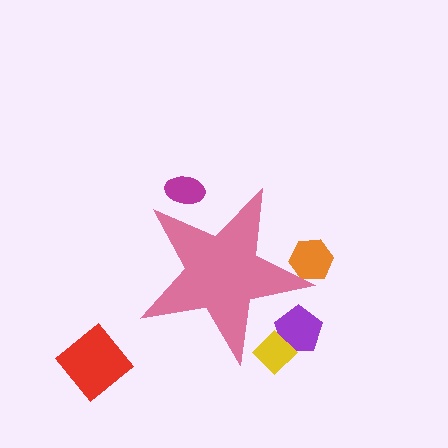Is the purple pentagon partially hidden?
Yes, the purple pentagon is partially hidden behind the pink star.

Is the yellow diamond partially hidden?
Yes, the yellow diamond is partially hidden behind the pink star.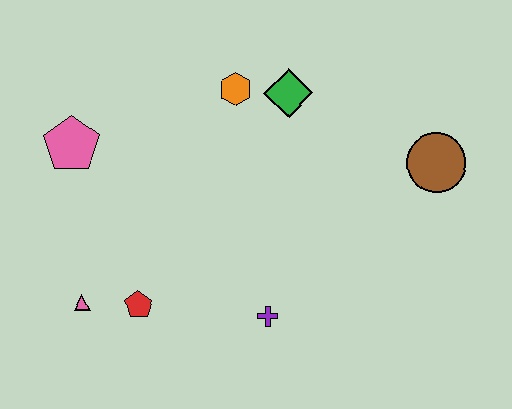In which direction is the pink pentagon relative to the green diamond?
The pink pentagon is to the left of the green diamond.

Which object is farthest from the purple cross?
The pink pentagon is farthest from the purple cross.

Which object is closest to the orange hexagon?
The green diamond is closest to the orange hexagon.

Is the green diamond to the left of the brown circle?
Yes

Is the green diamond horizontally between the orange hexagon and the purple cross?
No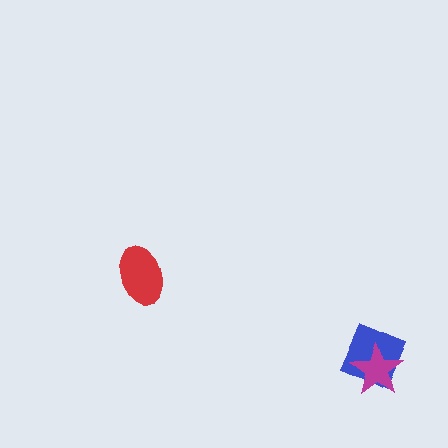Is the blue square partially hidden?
Yes, it is partially covered by another shape.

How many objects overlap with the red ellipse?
0 objects overlap with the red ellipse.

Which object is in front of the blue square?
The magenta star is in front of the blue square.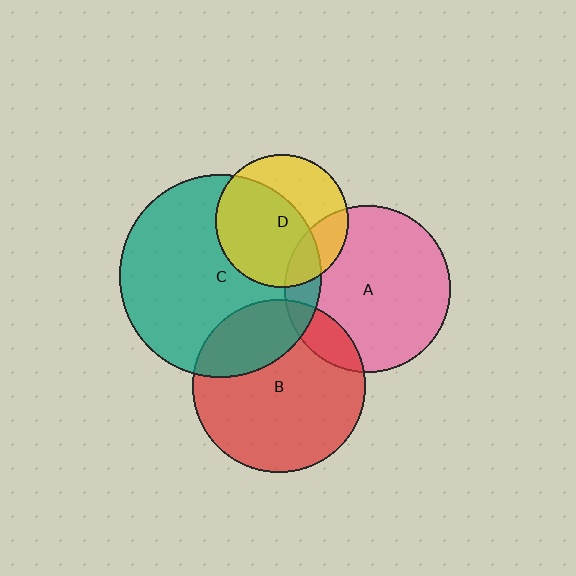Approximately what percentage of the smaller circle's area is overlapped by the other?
Approximately 25%.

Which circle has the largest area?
Circle C (teal).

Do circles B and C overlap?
Yes.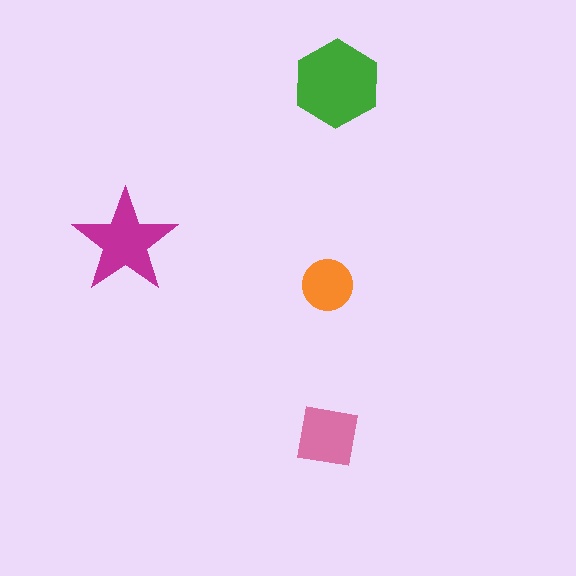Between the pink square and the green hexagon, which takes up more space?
The green hexagon.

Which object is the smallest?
The orange circle.